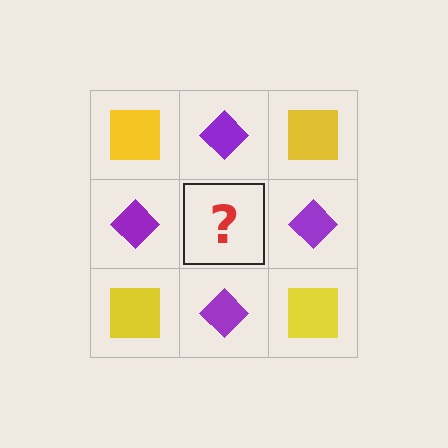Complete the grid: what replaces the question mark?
The question mark should be replaced with a yellow square.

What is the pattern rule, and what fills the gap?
The rule is that it alternates yellow square and purple diamond in a checkerboard pattern. The gap should be filled with a yellow square.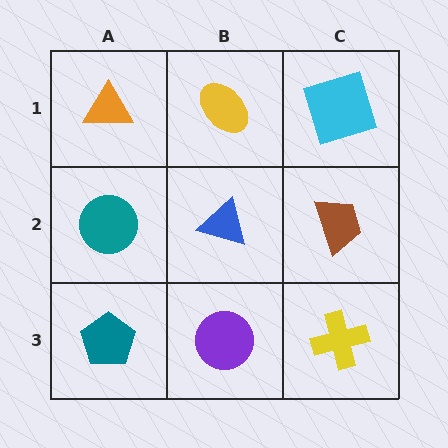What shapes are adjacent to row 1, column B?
A blue triangle (row 2, column B), an orange triangle (row 1, column A), a cyan square (row 1, column C).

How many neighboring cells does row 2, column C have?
3.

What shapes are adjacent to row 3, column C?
A brown trapezoid (row 2, column C), a purple circle (row 3, column B).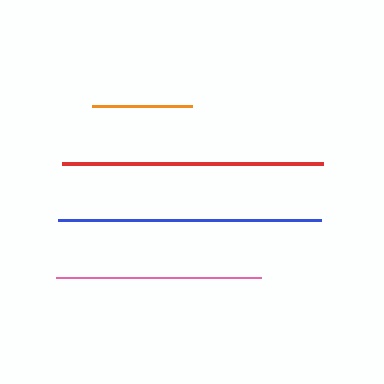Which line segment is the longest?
The blue line is the longest at approximately 263 pixels.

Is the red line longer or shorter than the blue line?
The blue line is longer than the red line.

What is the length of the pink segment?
The pink segment is approximately 206 pixels long.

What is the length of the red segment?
The red segment is approximately 262 pixels long.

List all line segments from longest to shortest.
From longest to shortest: blue, red, pink, orange.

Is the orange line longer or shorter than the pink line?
The pink line is longer than the orange line.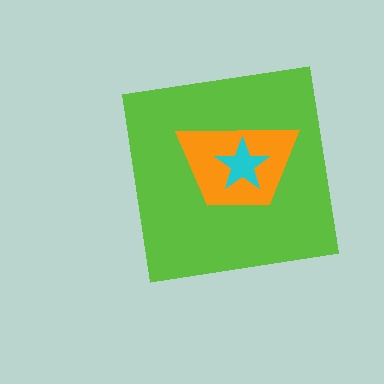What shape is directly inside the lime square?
The orange trapezoid.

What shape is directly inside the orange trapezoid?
The cyan star.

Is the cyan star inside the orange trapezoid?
Yes.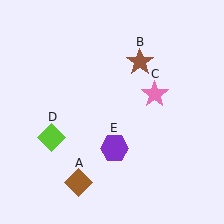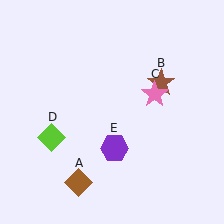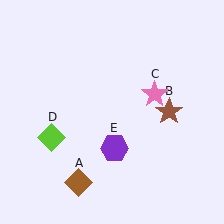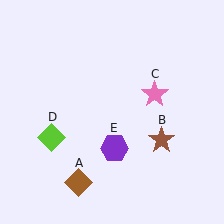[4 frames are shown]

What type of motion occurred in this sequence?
The brown star (object B) rotated clockwise around the center of the scene.